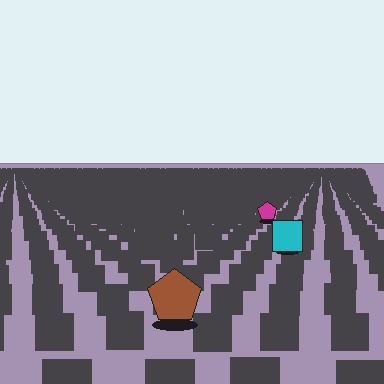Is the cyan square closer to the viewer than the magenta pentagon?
Yes. The cyan square is closer — you can tell from the texture gradient: the ground texture is coarser near it.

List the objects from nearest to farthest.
From nearest to farthest: the brown pentagon, the cyan square, the magenta pentagon.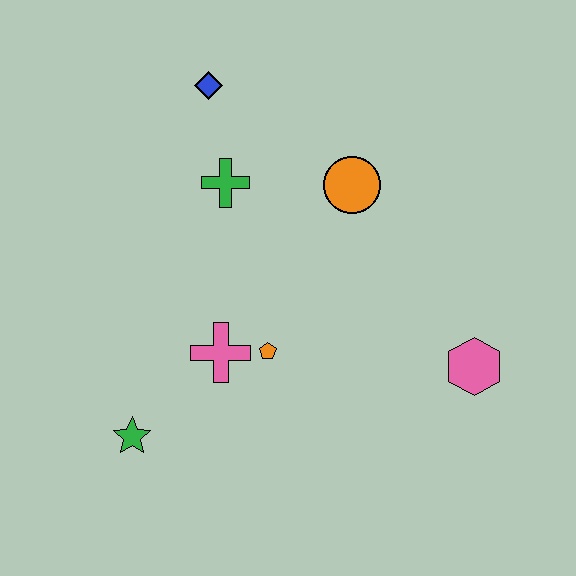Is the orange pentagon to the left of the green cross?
No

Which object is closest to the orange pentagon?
The pink cross is closest to the orange pentagon.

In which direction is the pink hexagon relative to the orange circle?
The pink hexagon is below the orange circle.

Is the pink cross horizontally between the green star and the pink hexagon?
Yes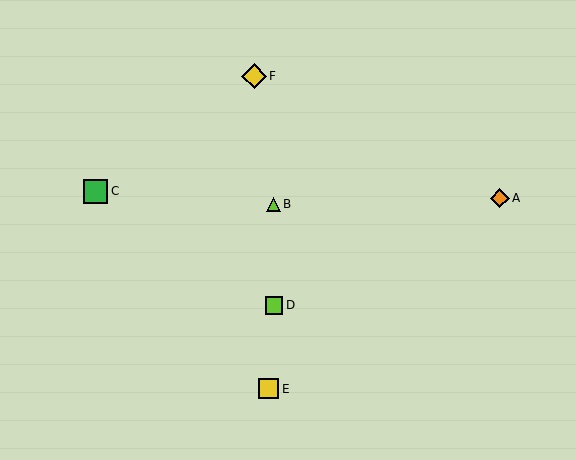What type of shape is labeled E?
Shape E is a yellow square.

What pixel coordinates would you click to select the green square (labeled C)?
Click at (96, 191) to select the green square C.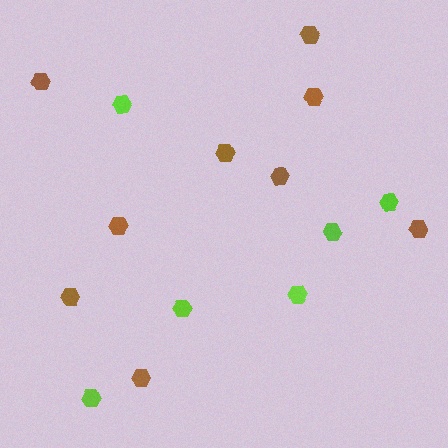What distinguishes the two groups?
There are 2 groups: one group of brown hexagons (9) and one group of lime hexagons (6).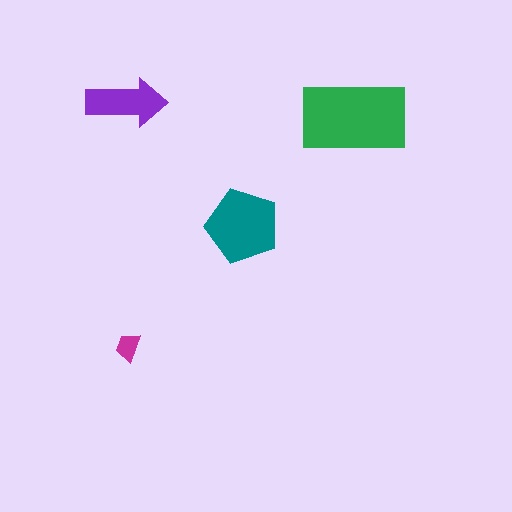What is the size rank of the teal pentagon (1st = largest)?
2nd.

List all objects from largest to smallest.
The green rectangle, the teal pentagon, the purple arrow, the magenta trapezoid.